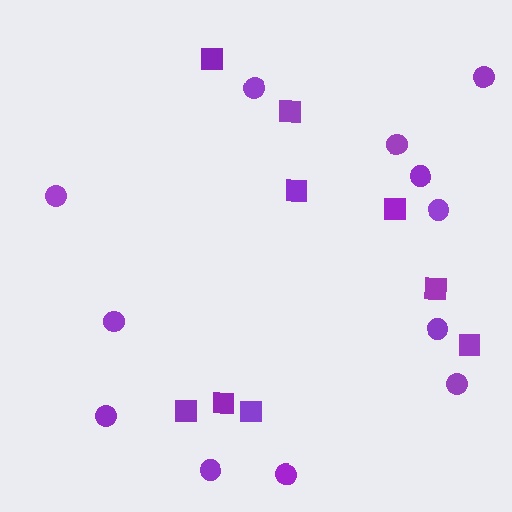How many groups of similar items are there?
There are 2 groups: one group of squares (9) and one group of circles (12).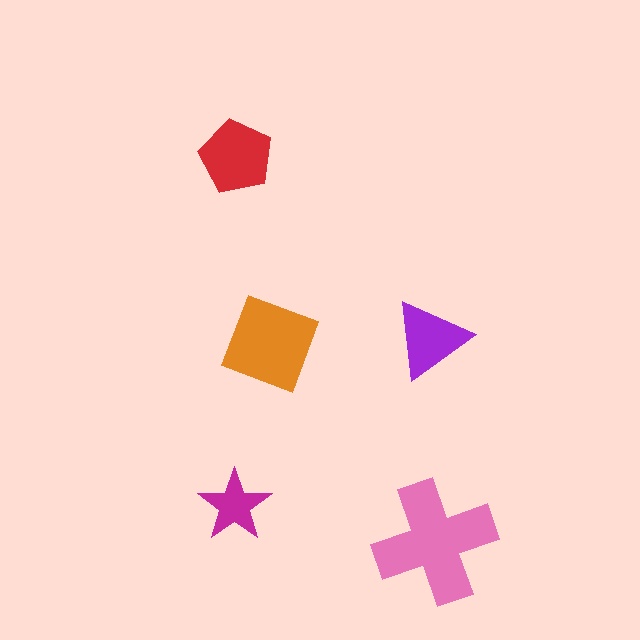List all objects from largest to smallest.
The pink cross, the orange diamond, the red pentagon, the purple triangle, the magenta star.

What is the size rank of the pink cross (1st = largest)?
1st.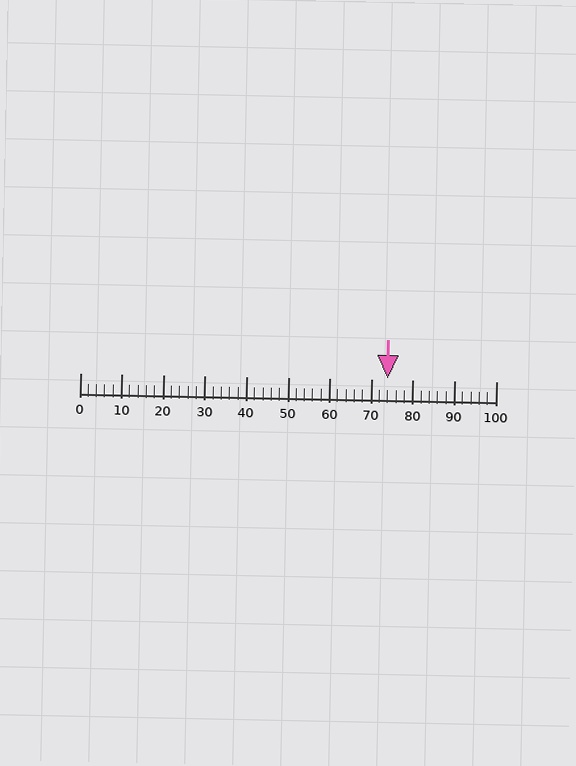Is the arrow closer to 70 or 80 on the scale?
The arrow is closer to 70.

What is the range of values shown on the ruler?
The ruler shows values from 0 to 100.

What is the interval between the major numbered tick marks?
The major tick marks are spaced 10 units apart.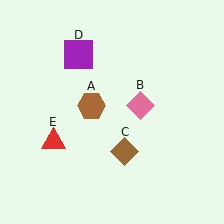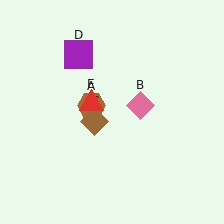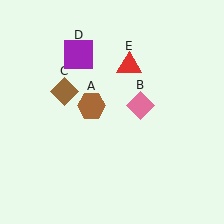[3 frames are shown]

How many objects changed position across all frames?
2 objects changed position: brown diamond (object C), red triangle (object E).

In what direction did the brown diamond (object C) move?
The brown diamond (object C) moved up and to the left.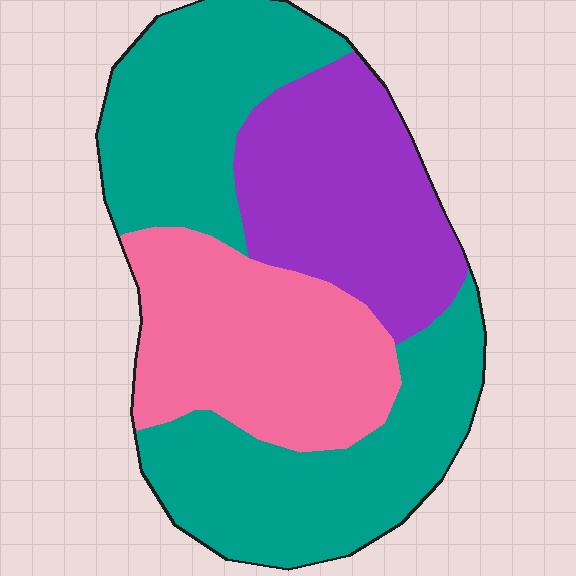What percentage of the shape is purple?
Purple takes up between a sixth and a third of the shape.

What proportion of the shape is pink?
Pink takes up about one quarter (1/4) of the shape.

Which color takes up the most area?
Teal, at roughly 50%.